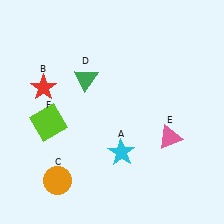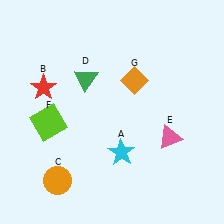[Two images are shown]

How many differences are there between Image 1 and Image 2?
There is 1 difference between the two images.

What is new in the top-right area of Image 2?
An orange diamond (G) was added in the top-right area of Image 2.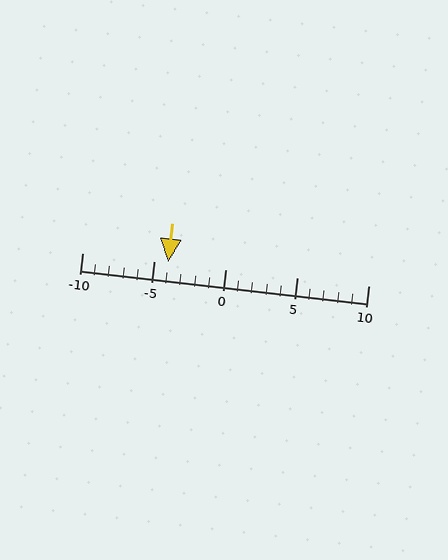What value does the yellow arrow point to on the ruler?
The yellow arrow points to approximately -4.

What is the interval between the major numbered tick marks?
The major tick marks are spaced 5 units apart.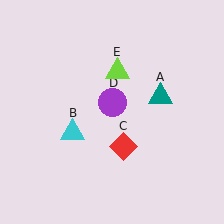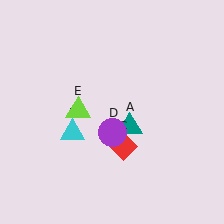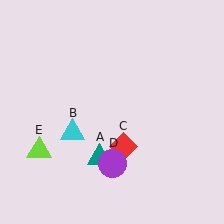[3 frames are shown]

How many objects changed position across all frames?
3 objects changed position: teal triangle (object A), purple circle (object D), lime triangle (object E).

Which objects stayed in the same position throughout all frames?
Cyan triangle (object B) and red diamond (object C) remained stationary.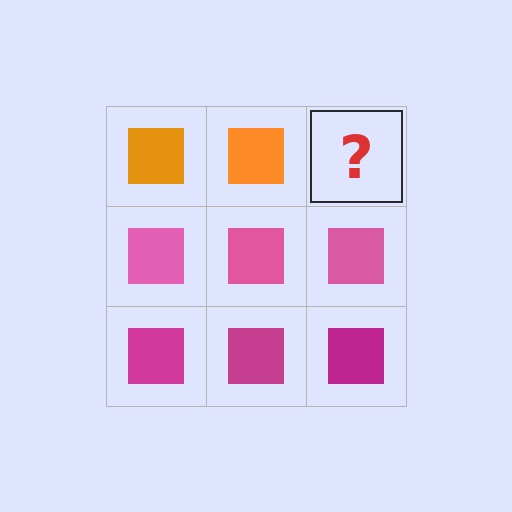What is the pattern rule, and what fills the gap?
The rule is that each row has a consistent color. The gap should be filled with an orange square.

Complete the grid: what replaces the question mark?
The question mark should be replaced with an orange square.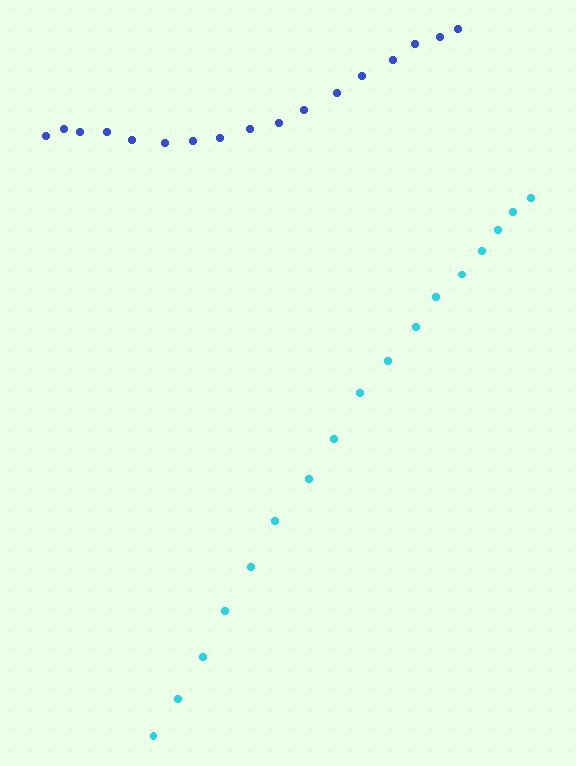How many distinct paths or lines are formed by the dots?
There are 2 distinct paths.